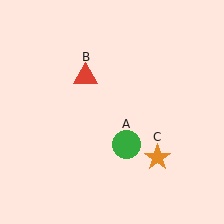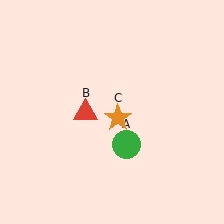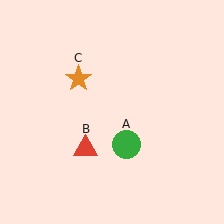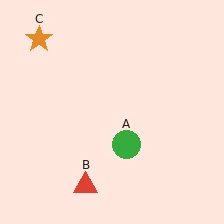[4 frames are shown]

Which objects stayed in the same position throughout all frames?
Green circle (object A) remained stationary.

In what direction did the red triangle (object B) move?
The red triangle (object B) moved down.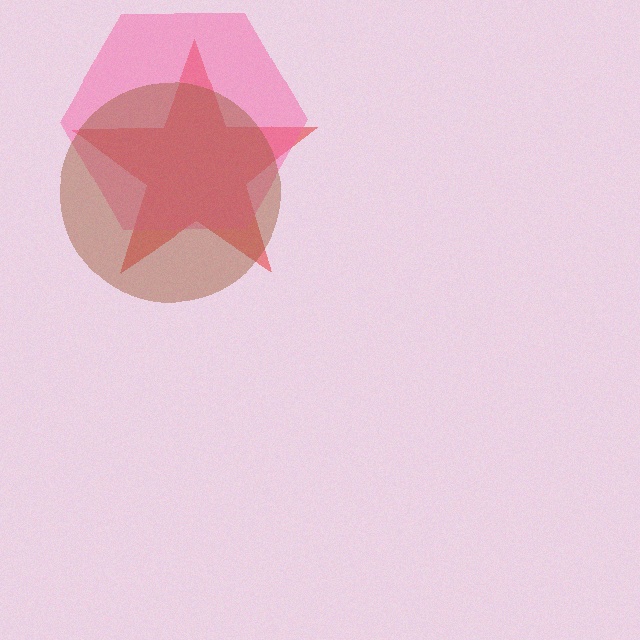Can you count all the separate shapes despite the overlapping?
Yes, there are 3 separate shapes.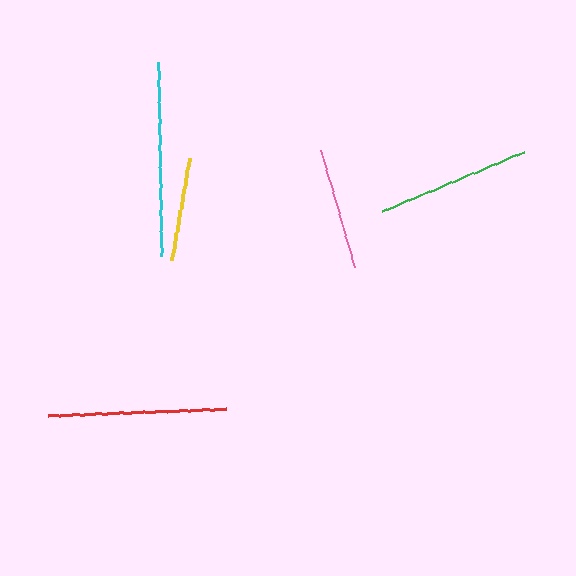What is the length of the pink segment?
The pink segment is approximately 121 pixels long.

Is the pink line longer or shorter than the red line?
The red line is longer than the pink line.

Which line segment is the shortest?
The yellow line is the shortest at approximately 104 pixels.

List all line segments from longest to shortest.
From longest to shortest: cyan, red, green, pink, yellow.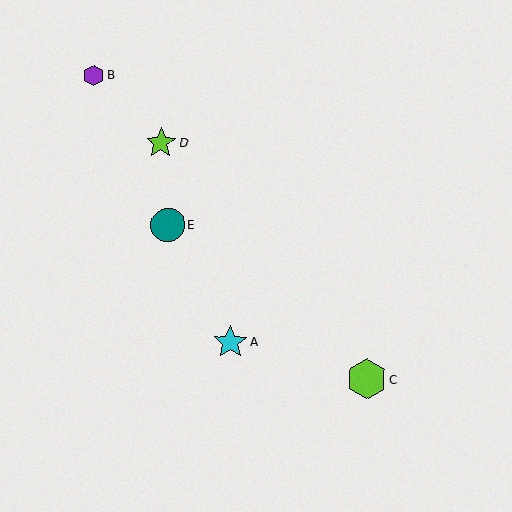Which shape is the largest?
The lime hexagon (labeled C) is the largest.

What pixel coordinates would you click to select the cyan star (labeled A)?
Click at (230, 342) to select the cyan star A.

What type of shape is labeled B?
Shape B is a purple hexagon.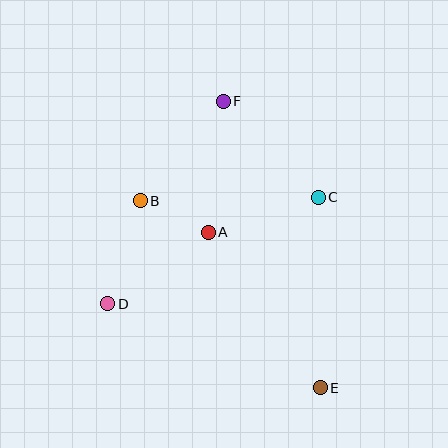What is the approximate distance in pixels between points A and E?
The distance between A and E is approximately 192 pixels.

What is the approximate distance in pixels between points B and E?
The distance between B and E is approximately 259 pixels.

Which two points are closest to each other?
Points A and B are closest to each other.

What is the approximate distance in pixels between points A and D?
The distance between A and D is approximately 123 pixels.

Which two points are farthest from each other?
Points E and F are farthest from each other.